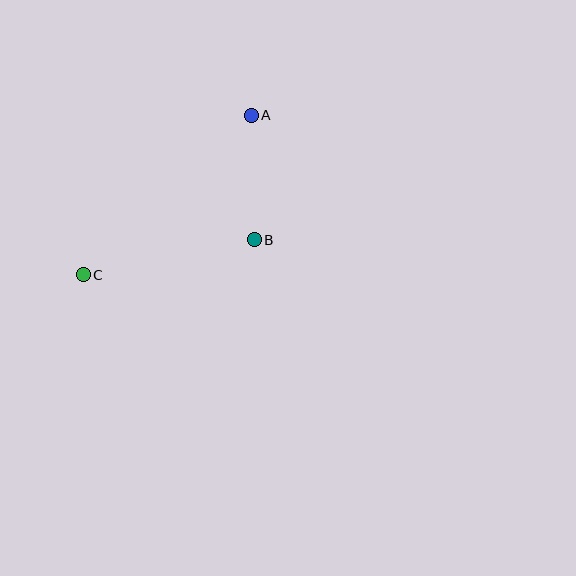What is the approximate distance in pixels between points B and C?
The distance between B and C is approximately 175 pixels.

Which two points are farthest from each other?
Points A and C are farthest from each other.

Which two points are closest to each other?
Points A and B are closest to each other.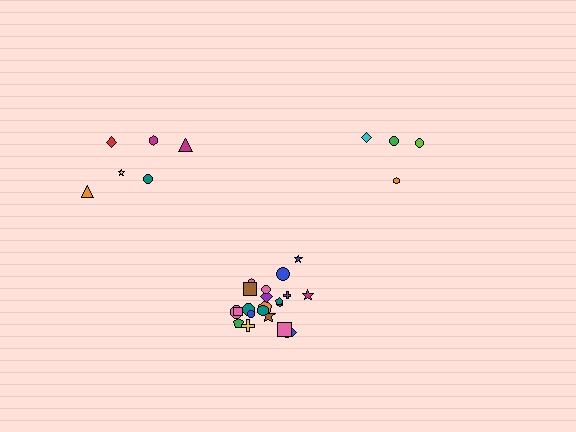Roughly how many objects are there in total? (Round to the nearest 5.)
Roughly 30 objects in total.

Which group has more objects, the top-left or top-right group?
The top-left group.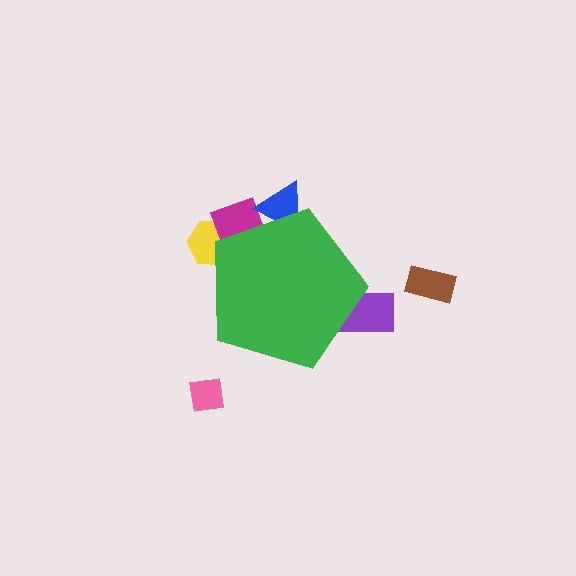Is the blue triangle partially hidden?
Yes, the blue triangle is partially hidden behind the green pentagon.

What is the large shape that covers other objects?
A green pentagon.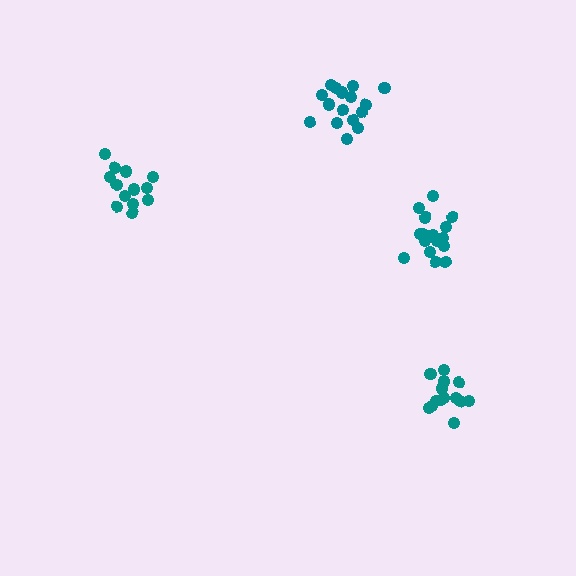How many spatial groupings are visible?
There are 4 spatial groupings.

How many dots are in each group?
Group 1: 16 dots, Group 2: 14 dots, Group 3: 13 dots, Group 4: 17 dots (60 total).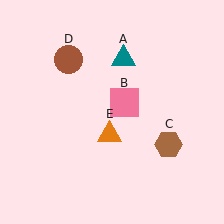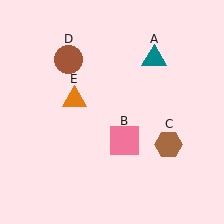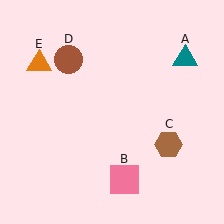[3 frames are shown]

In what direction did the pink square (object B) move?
The pink square (object B) moved down.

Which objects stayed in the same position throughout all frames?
Brown hexagon (object C) and brown circle (object D) remained stationary.